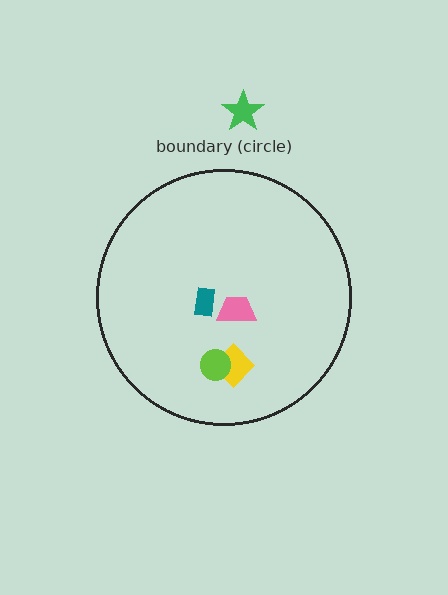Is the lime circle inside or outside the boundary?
Inside.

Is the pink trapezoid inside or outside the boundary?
Inside.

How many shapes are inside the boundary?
4 inside, 1 outside.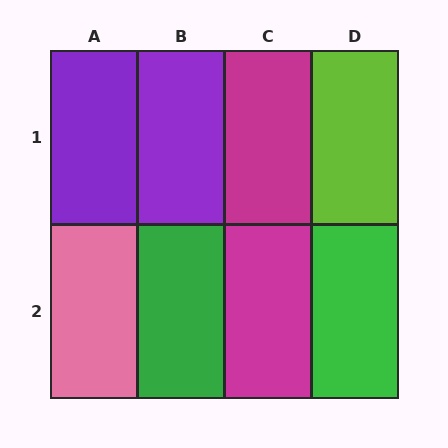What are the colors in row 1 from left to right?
Purple, purple, magenta, lime.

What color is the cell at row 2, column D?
Green.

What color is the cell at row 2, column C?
Magenta.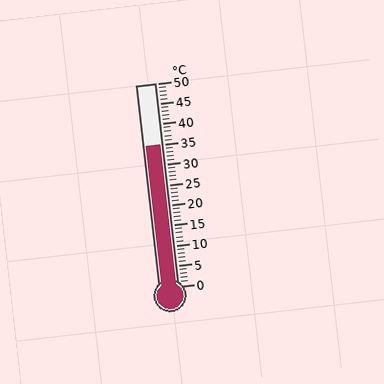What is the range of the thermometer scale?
The thermometer scale ranges from 0°C to 50°C.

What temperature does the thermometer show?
The thermometer shows approximately 35°C.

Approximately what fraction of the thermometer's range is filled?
The thermometer is filled to approximately 70% of its range.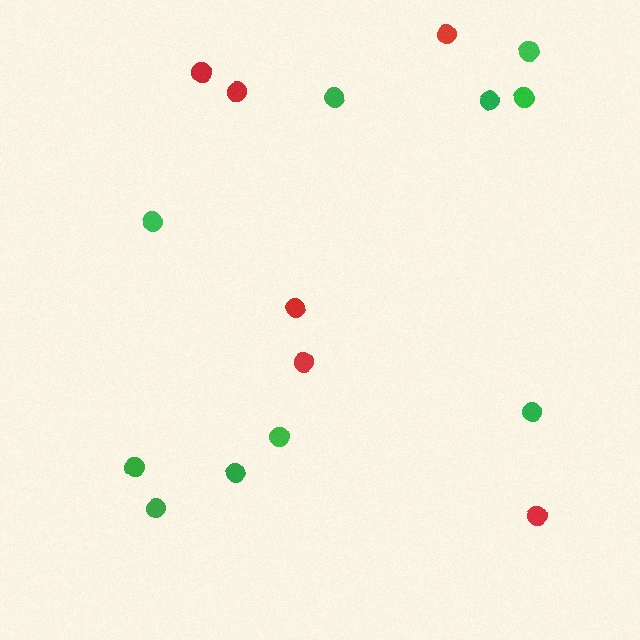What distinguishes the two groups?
There are 2 groups: one group of green circles (10) and one group of red circles (6).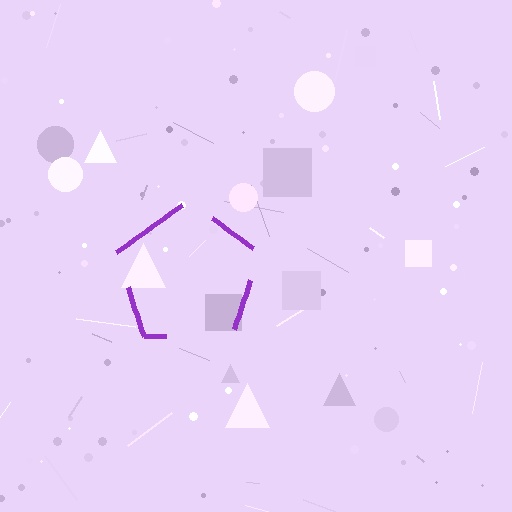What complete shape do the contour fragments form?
The contour fragments form a pentagon.